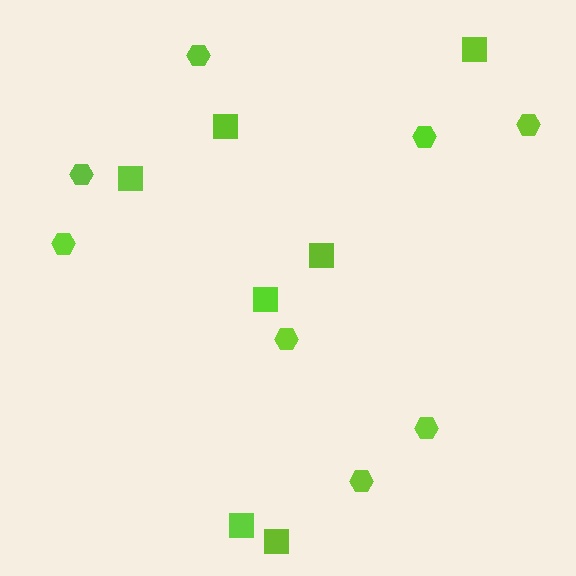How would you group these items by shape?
There are 2 groups: one group of squares (7) and one group of hexagons (8).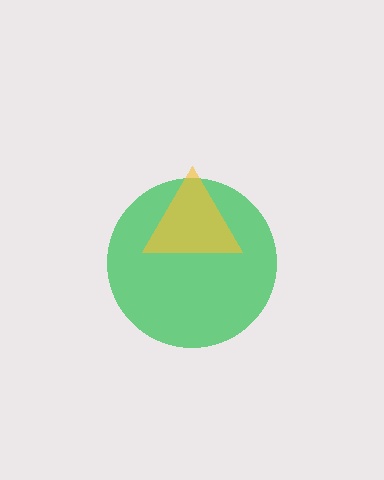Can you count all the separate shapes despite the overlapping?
Yes, there are 2 separate shapes.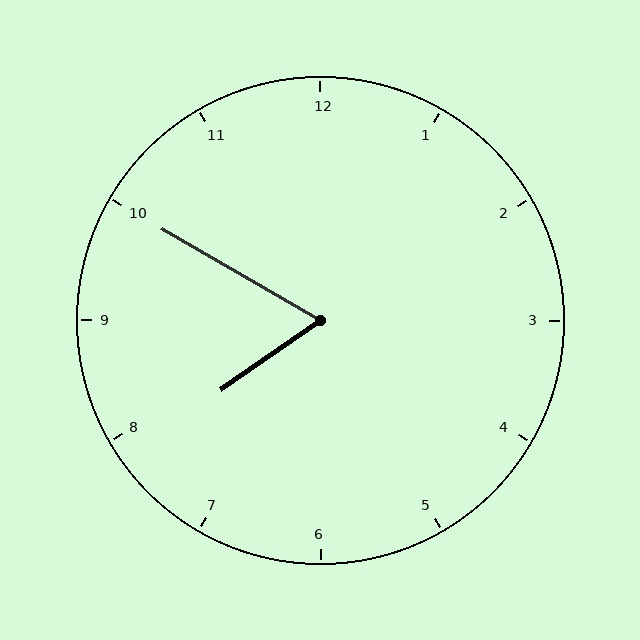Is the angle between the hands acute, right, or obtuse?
It is acute.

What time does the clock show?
7:50.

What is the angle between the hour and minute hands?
Approximately 65 degrees.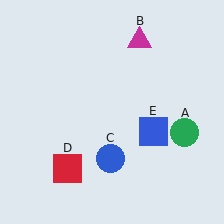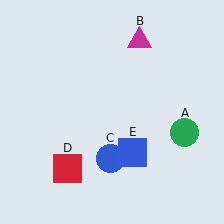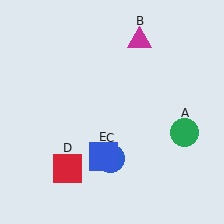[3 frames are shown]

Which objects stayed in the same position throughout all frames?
Green circle (object A) and magenta triangle (object B) and blue circle (object C) and red square (object D) remained stationary.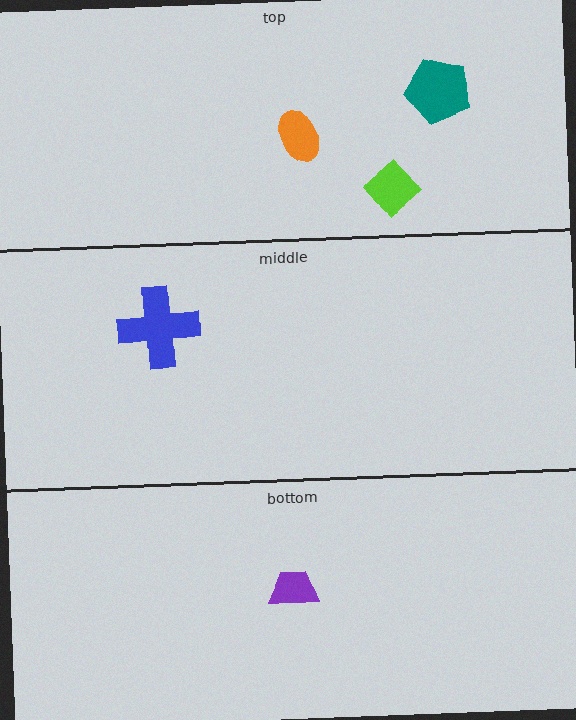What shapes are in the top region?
The orange ellipse, the lime diamond, the teal pentagon.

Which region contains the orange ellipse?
The top region.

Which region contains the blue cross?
The middle region.